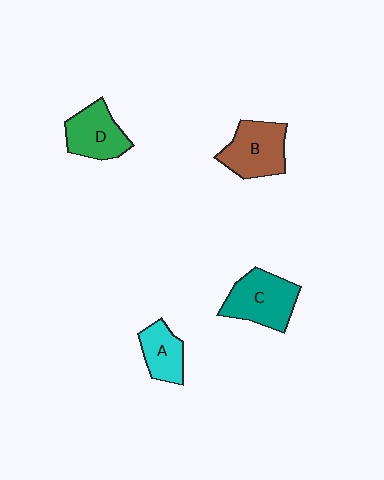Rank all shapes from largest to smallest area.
From largest to smallest: C (teal), B (brown), D (green), A (cyan).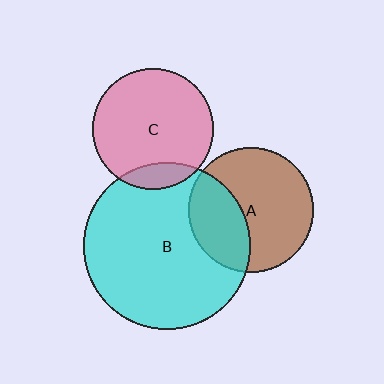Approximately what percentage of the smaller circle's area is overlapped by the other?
Approximately 15%.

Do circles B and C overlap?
Yes.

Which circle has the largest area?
Circle B (cyan).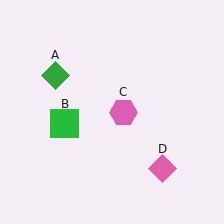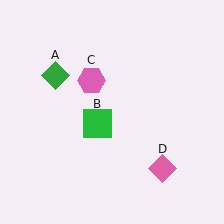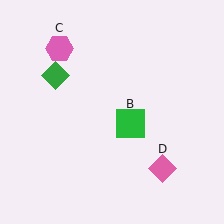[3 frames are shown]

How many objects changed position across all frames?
2 objects changed position: green square (object B), pink hexagon (object C).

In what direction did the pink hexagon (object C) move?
The pink hexagon (object C) moved up and to the left.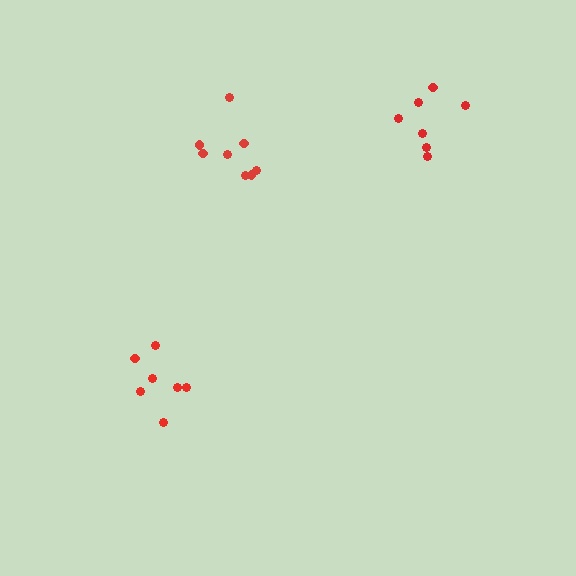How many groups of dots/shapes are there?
There are 3 groups.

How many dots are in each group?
Group 1: 7 dots, Group 2: 7 dots, Group 3: 8 dots (22 total).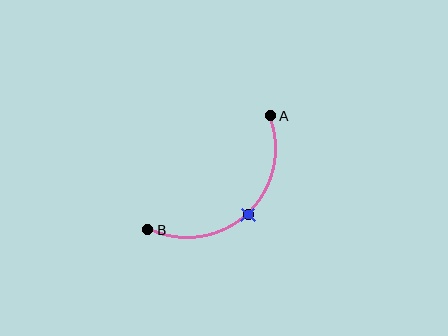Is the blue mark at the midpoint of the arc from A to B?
Yes. The blue mark lies on the arc at equal arc-length from both A and B — it is the arc midpoint.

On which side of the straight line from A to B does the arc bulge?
The arc bulges below and to the right of the straight line connecting A and B.